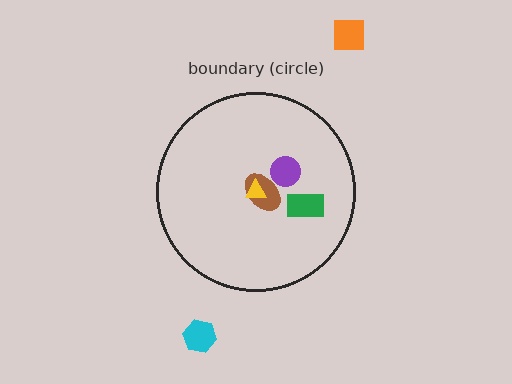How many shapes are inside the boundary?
4 inside, 2 outside.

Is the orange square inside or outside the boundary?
Outside.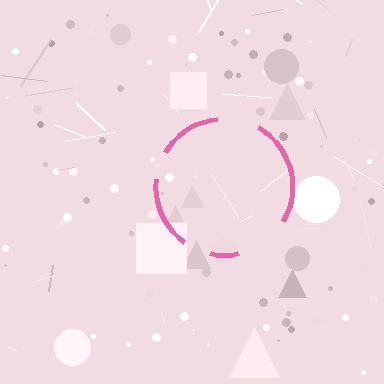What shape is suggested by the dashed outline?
The dashed outline suggests a circle.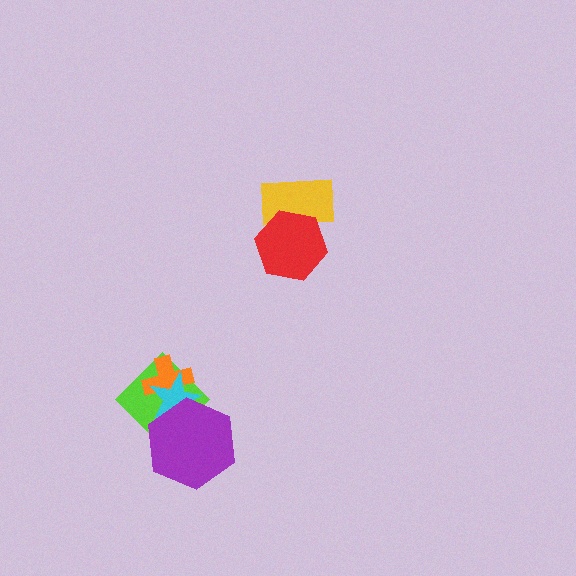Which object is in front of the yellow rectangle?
The red hexagon is in front of the yellow rectangle.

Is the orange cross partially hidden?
Yes, it is partially covered by another shape.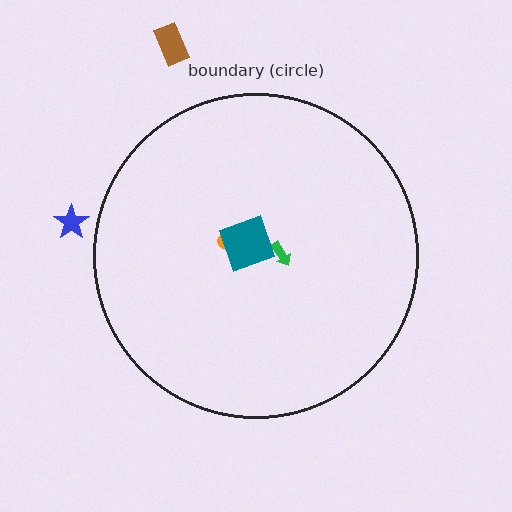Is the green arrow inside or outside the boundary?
Inside.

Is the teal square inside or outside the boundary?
Inside.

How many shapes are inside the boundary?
3 inside, 2 outside.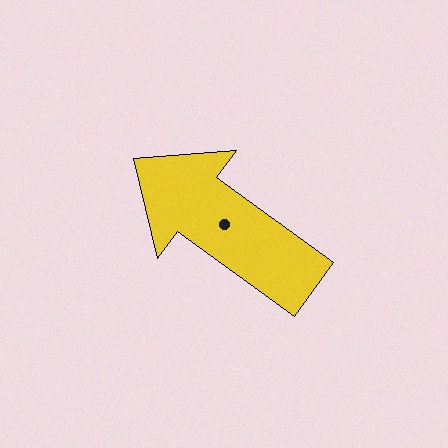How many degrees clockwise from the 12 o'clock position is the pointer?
Approximately 306 degrees.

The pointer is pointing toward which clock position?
Roughly 10 o'clock.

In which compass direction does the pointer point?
Northwest.